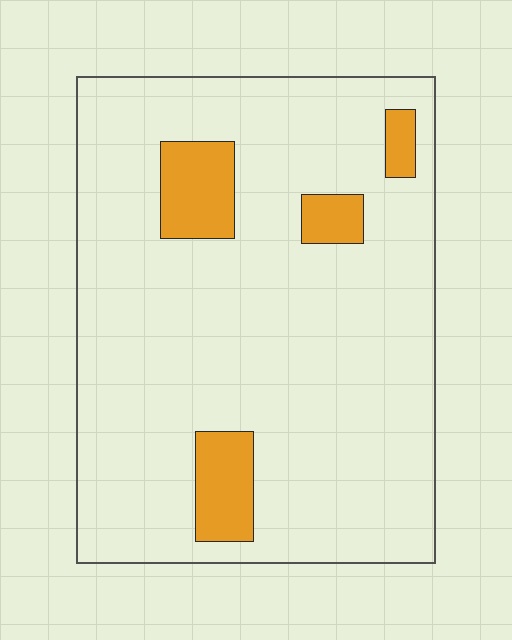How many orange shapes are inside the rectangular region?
4.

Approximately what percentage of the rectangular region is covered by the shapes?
Approximately 10%.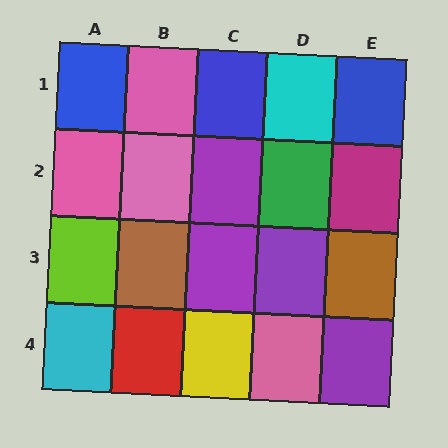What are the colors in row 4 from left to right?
Cyan, red, yellow, pink, purple.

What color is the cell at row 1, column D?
Cyan.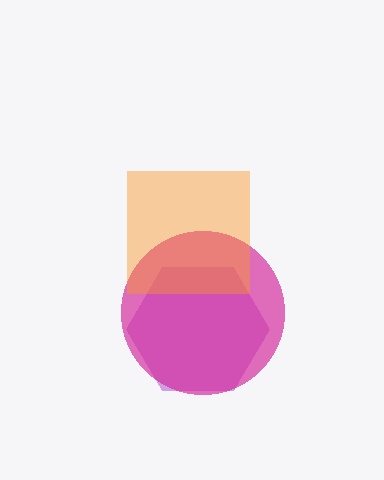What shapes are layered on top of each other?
The layered shapes are: a purple hexagon, a magenta circle, an orange square.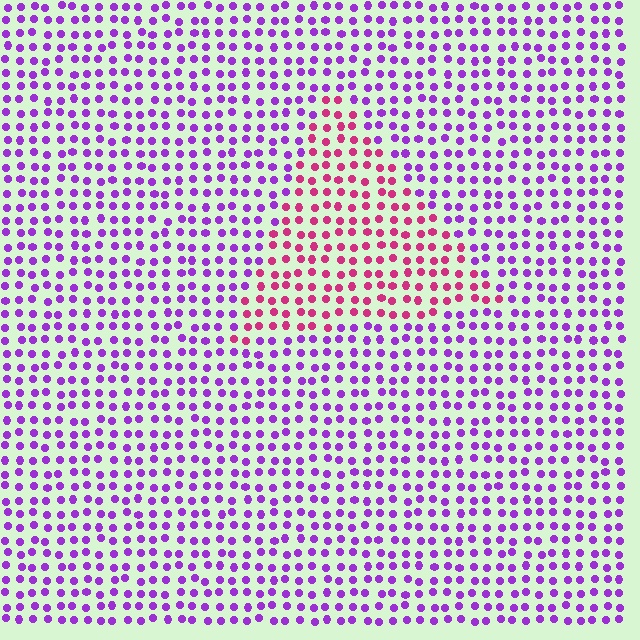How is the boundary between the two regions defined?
The boundary is defined purely by a slight shift in hue (about 49 degrees). Spacing, size, and orientation are identical on both sides.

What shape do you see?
I see a triangle.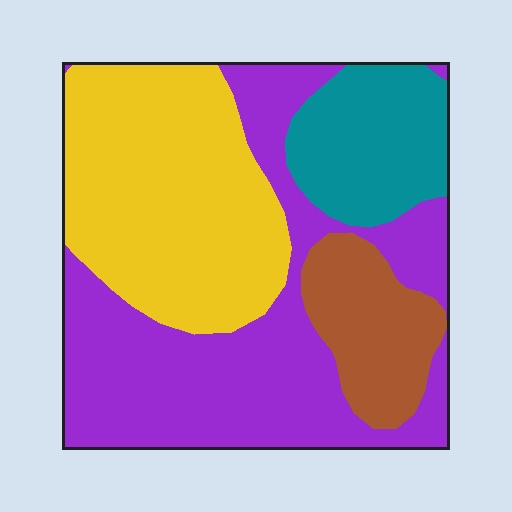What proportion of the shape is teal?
Teal covers 15% of the shape.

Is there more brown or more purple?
Purple.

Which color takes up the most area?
Purple, at roughly 40%.